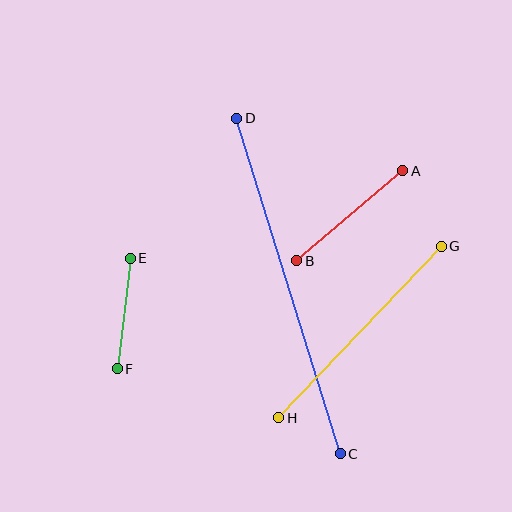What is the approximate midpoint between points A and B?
The midpoint is at approximately (350, 216) pixels.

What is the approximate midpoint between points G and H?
The midpoint is at approximately (360, 332) pixels.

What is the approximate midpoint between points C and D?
The midpoint is at approximately (289, 286) pixels.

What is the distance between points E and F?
The distance is approximately 111 pixels.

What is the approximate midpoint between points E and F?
The midpoint is at approximately (124, 313) pixels.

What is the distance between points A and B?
The distance is approximately 139 pixels.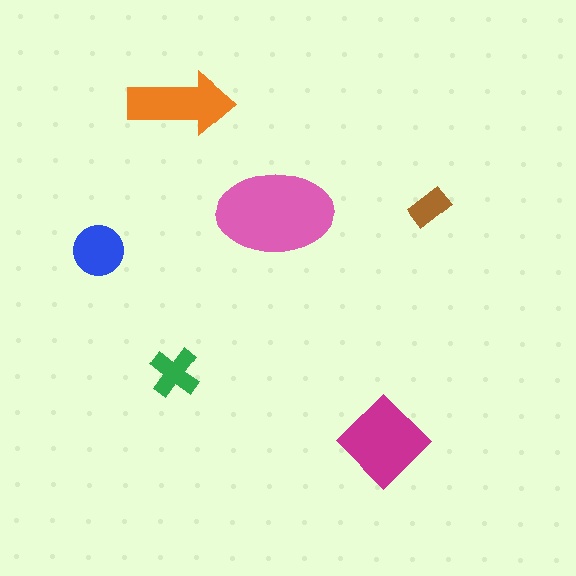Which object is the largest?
The pink ellipse.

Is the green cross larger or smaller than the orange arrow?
Smaller.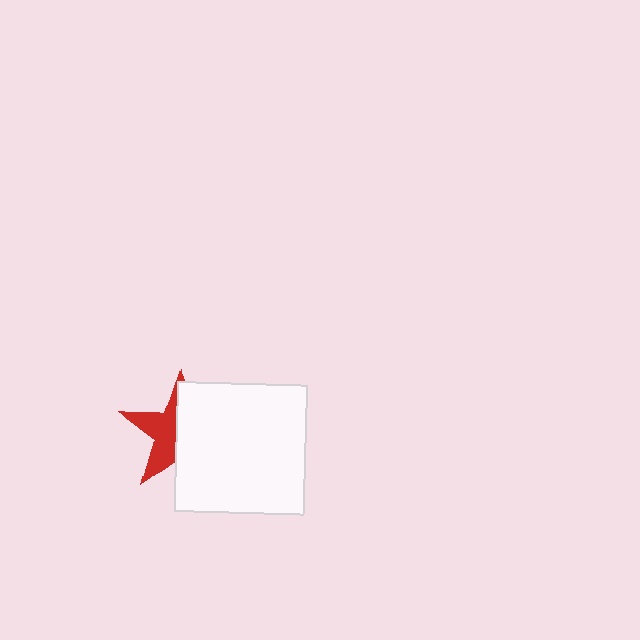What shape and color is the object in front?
The object in front is a white square.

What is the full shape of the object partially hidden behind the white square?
The partially hidden object is a red star.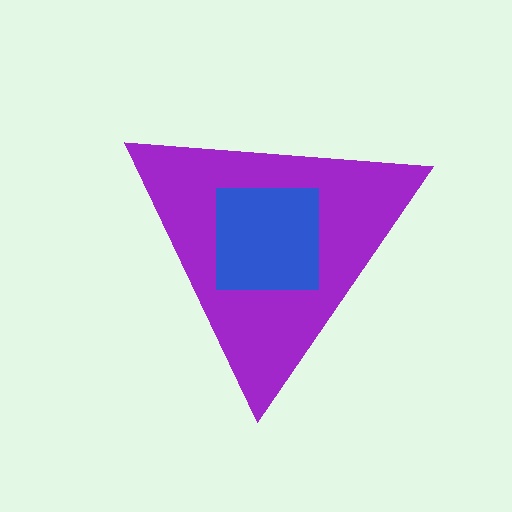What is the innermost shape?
The blue square.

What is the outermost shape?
The purple triangle.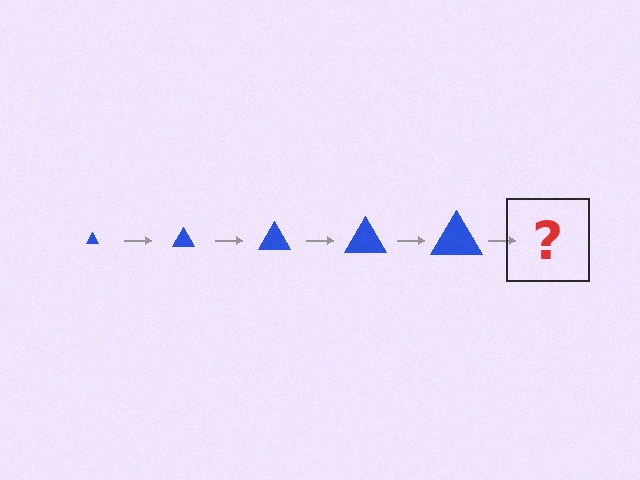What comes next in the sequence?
The next element should be a blue triangle, larger than the previous one.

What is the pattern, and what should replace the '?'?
The pattern is that the triangle gets progressively larger each step. The '?' should be a blue triangle, larger than the previous one.